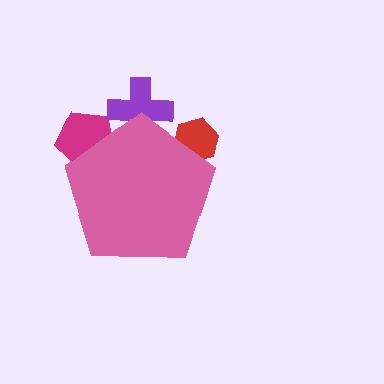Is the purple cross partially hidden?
Yes, the purple cross is partially hidden behind the pink pentagon.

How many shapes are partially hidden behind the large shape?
3 shapes are partially hidden.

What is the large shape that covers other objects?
A pink pentagon.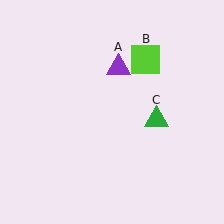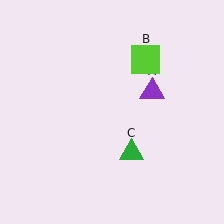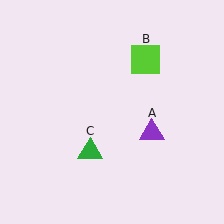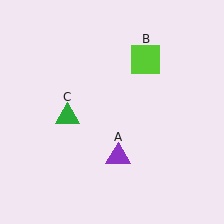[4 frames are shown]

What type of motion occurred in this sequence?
The purple triangle (object A), green triangle (object C) rotated clockwise around the center of the scene.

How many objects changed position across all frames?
2 objects changed position: purple triangle (object A), green triangle (object C).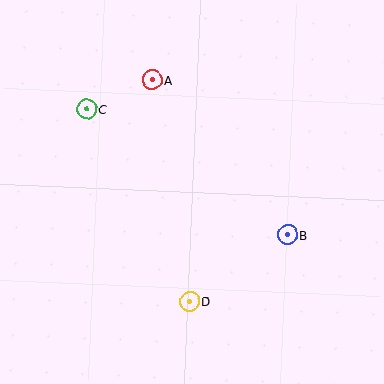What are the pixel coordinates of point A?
Point A is at (152, 80).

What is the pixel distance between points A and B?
The distance between A and B is 206 pixels.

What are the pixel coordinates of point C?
Point C is at (86, 109).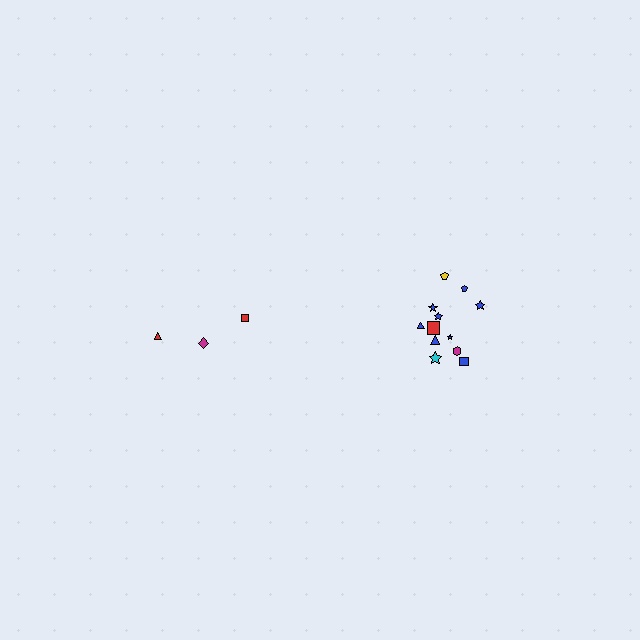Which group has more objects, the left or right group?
The right group.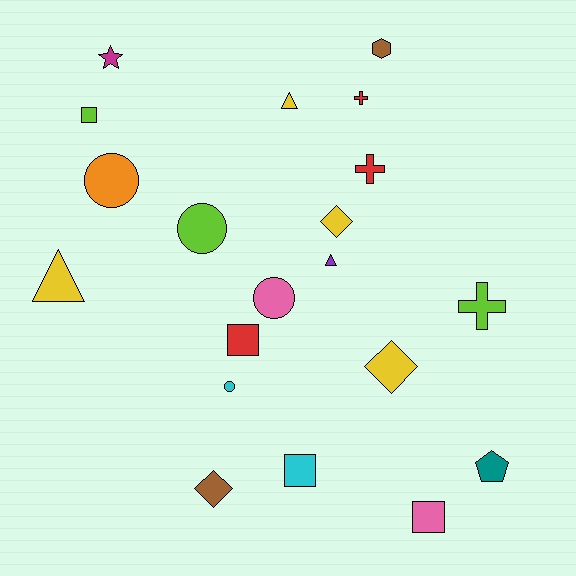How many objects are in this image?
There are 20 objects.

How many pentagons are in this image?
There is 1 pentagon.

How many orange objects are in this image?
There is 1 orange object.